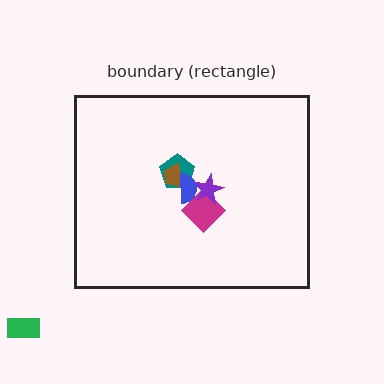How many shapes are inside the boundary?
5 inside, 1 outside.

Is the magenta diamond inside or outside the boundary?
Inside.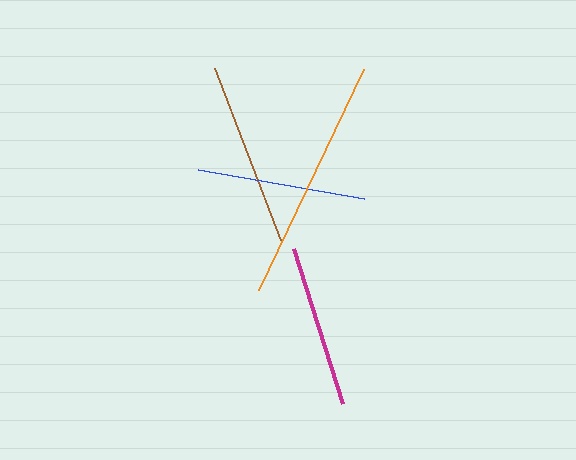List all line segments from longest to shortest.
From longest to shortest: orange, brown, blue, magenta.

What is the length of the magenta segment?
The magenta segment is approximately 163 pixels long.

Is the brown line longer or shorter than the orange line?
The orange line is longer than the brown line.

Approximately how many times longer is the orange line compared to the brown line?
The orange line is approximately 1.3 times the length of the brown line.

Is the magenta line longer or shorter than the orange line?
The orange line is longer than the magenta line.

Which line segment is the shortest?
The magenta line is the shortest at approximately 163 pixels.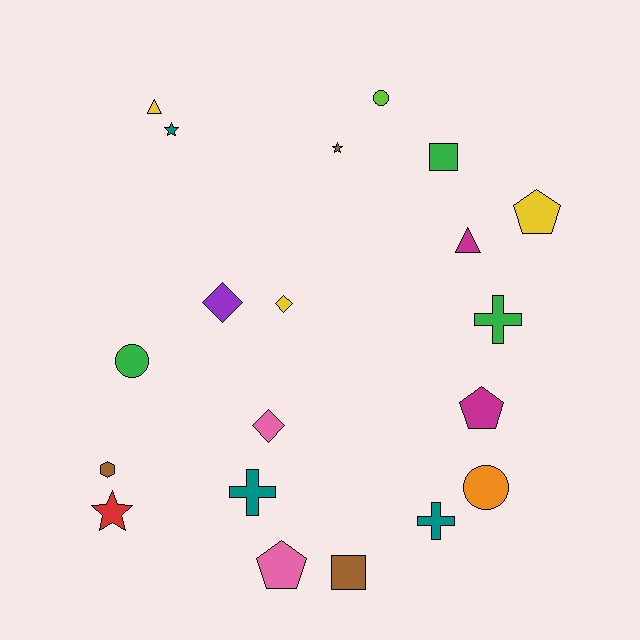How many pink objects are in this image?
There are 2 pink objects.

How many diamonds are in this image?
There are 3 diamonds.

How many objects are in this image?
There are 20 objects.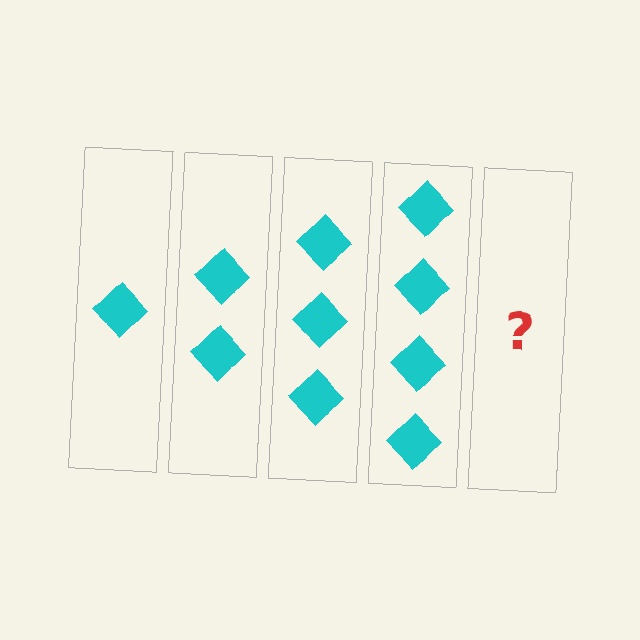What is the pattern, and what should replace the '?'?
The pattern is that each step adds one more diamond. The '?' should be 5 diamonds.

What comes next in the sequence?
The next element should be 5 diamonds.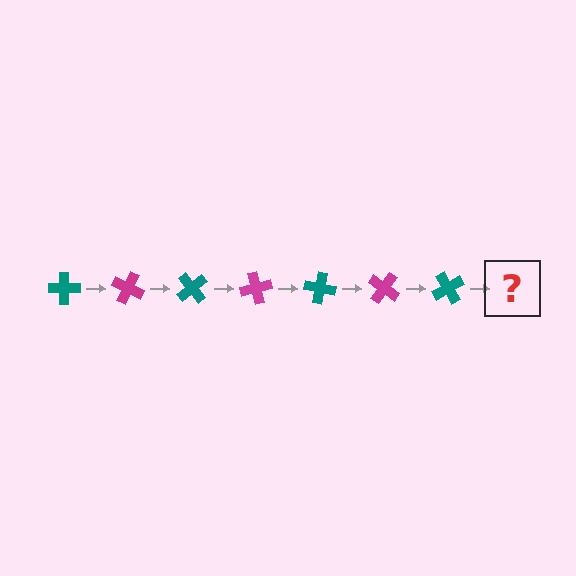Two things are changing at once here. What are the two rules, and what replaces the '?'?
The two rules are that it rotates 25 degrees each step and the color cycles through teal and magenta. The '?' should be a magenta cross, rotated 175 degrees from the start.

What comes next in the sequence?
The next element should be a magenta cross, rotated 175 degrees from the start.